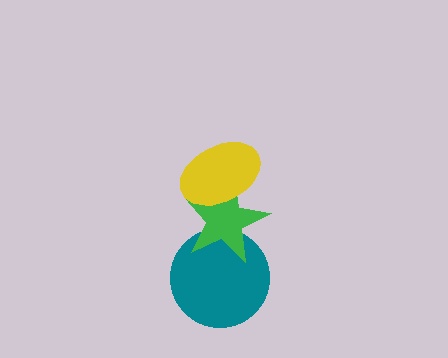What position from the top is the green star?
The green star is 2nd from the top.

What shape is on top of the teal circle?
The green star is on top of the teal circle.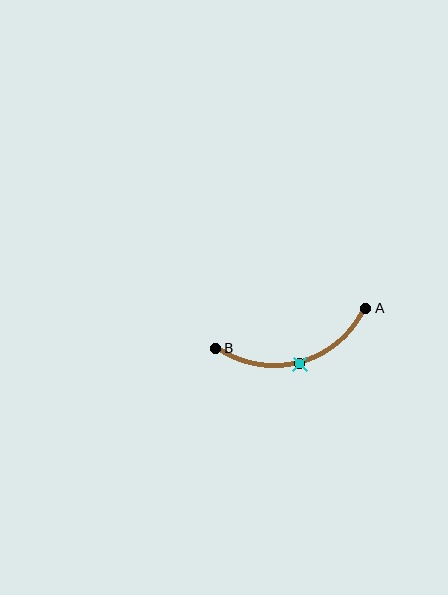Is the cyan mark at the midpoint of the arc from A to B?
Yes. The cyan mark lies on the arc at equal arc-length from both A and B — it is the arc midpoint.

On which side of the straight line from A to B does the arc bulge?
The arc bulges below the straight line connecting A and B.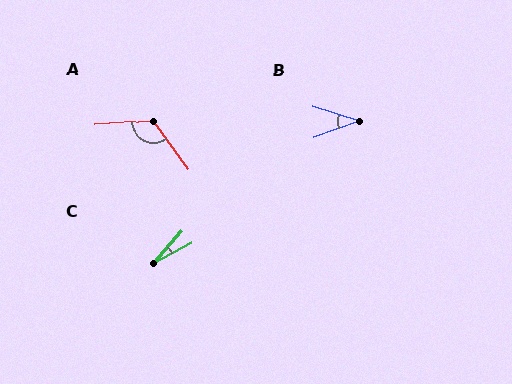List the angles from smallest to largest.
C (22°), B (37°), A (121°).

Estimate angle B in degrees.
Approximately 37 degrees.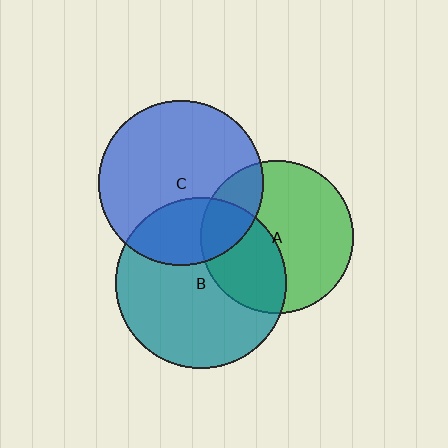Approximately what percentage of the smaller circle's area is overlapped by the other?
Approximately 40%.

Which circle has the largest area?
Circle B (teal).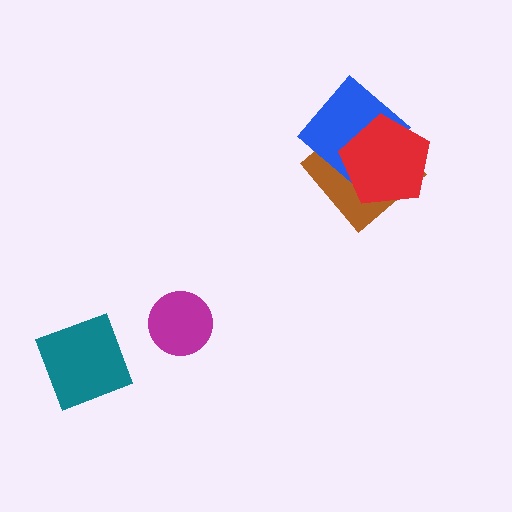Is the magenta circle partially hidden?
No, no other shape covers it.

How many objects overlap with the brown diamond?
2 objects overlap with the brown diamond.